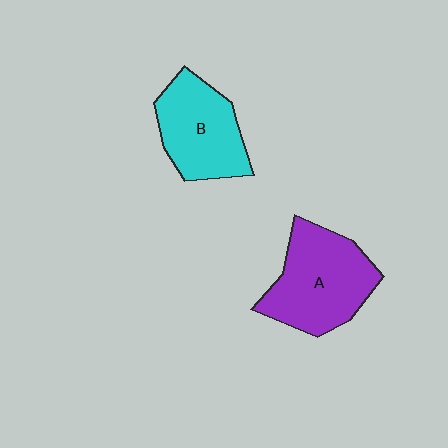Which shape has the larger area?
Shape A (purple).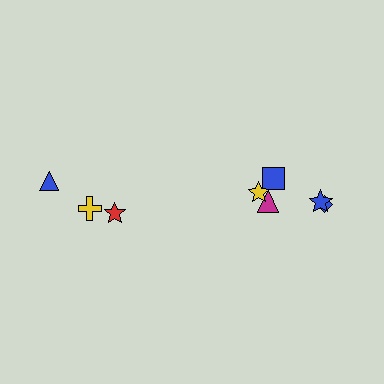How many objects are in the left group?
There are 3 objects.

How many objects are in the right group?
There are 5 objects.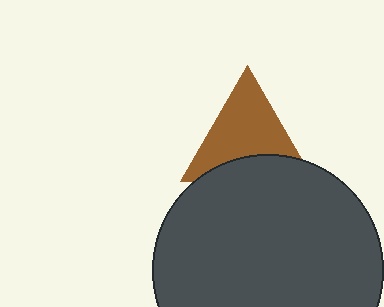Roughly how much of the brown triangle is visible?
Most of it is visible (roughly 69%).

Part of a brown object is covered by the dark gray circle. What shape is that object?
It is a triangle.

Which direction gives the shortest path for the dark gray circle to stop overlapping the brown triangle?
Moving down gives the shortest separation.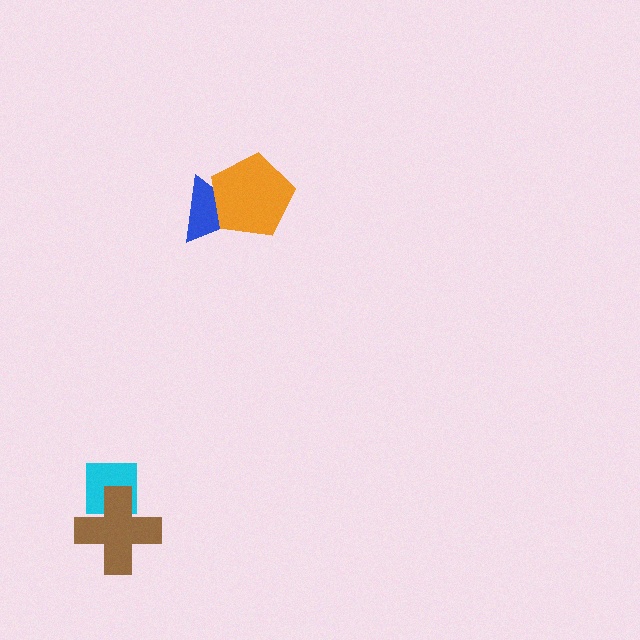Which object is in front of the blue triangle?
The orange pentagon is in front of the blue triangle.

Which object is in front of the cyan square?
The brown cross is in front of the cyan square.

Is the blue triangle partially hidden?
Yes, it is partially covered by another shape.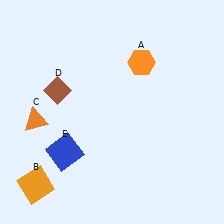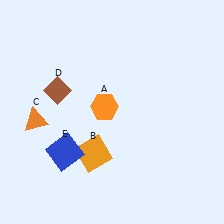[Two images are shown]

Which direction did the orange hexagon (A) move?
The orange hexagon (A) moved down.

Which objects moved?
The objects that moved are: the orange hexagon (A), the orange square (B).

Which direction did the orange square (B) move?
The orange square (B) moved right.